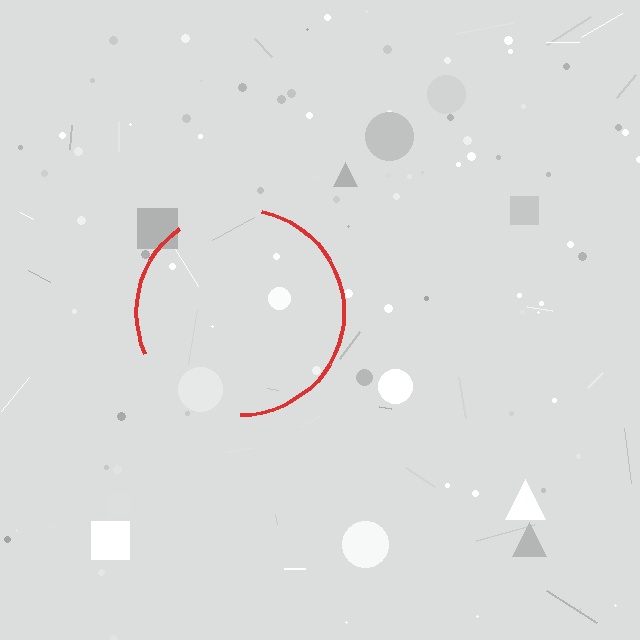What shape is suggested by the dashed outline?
The dashed outline suggests a circle.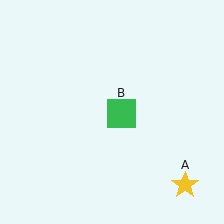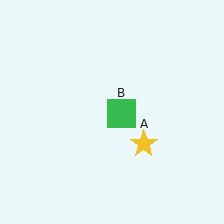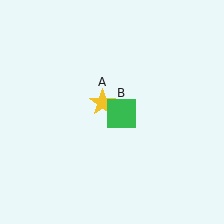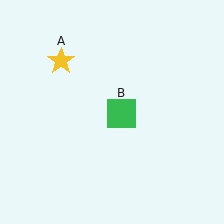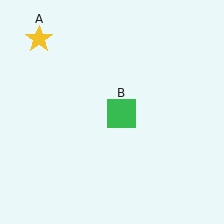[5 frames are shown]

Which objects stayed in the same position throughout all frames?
Green square (object B) remained stationary.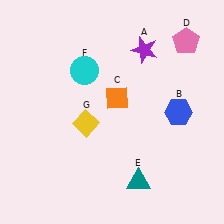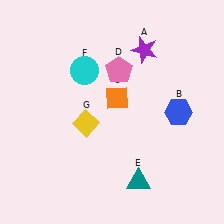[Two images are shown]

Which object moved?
The pink pentagon (D) moved left.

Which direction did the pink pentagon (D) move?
The pink pentagon (D) moved left.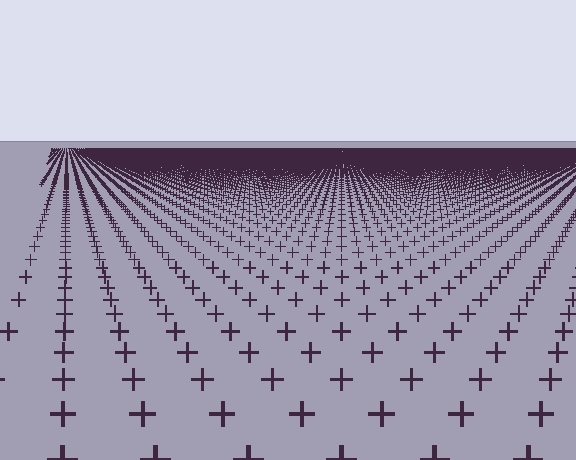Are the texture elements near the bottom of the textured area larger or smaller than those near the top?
Larger. Near the bottom, elements are closer to the viewer and appear at a bigger on-screen size.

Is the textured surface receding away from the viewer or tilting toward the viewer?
The surface is receding away from the viewer. Texture elements get smaller and denser toward the top.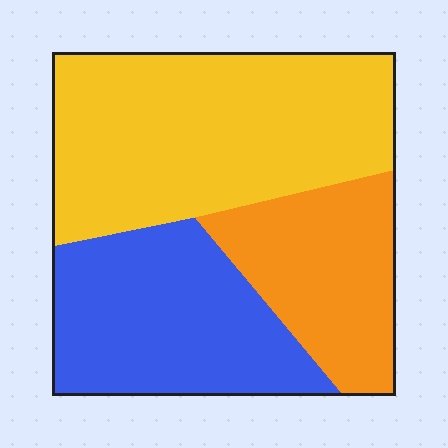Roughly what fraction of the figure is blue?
Blue covers roughly 30% of the figure.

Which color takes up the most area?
Yellow, at roughly 45%.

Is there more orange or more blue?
Blue.